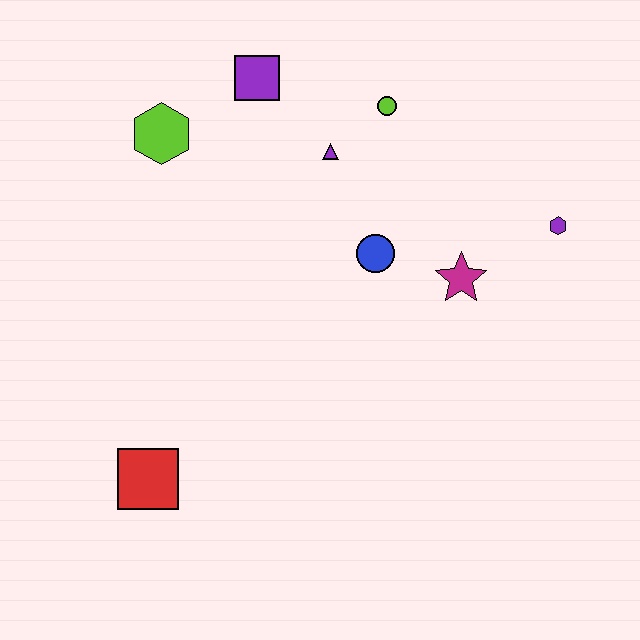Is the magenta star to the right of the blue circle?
Yes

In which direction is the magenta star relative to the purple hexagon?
The magenta star is to the left of the purple hexagon.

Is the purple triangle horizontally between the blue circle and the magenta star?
No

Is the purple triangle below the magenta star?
No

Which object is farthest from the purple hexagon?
The red square is farthest from the purple hexagon.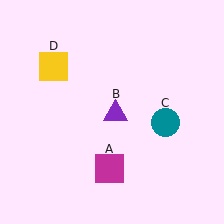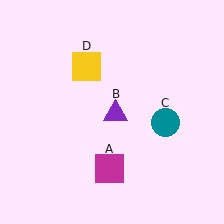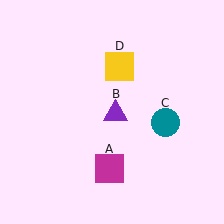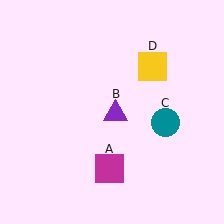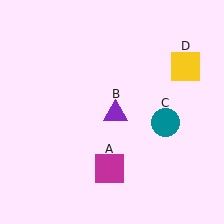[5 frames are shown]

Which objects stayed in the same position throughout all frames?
Magenta square (object A) and purple triangle (object B) and teal circle (object C) remained stationary.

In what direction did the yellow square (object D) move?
The yellow square (object D) moved right.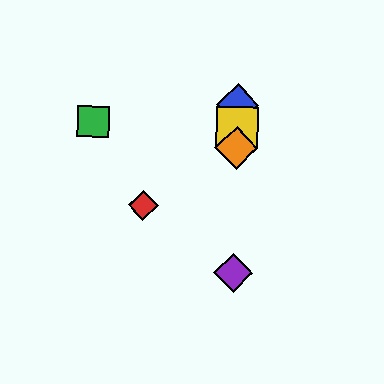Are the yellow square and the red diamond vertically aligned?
No, the yellow square is at x≈237 and the red diamond is at x≈143.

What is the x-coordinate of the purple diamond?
The purple diamond is at x≈233.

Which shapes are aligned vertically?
The blue diamond, the yellow square, the purple diamond, the orange diamond are aligned vertically.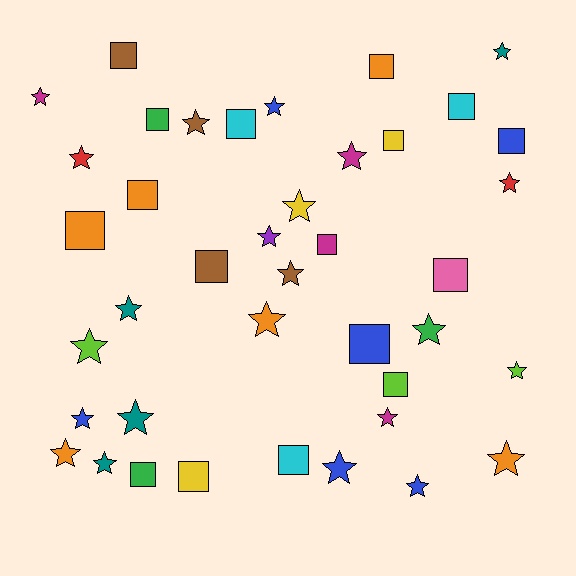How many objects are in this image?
There are 40 objects.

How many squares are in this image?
There are 17 squares.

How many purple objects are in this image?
There is 1 purple object.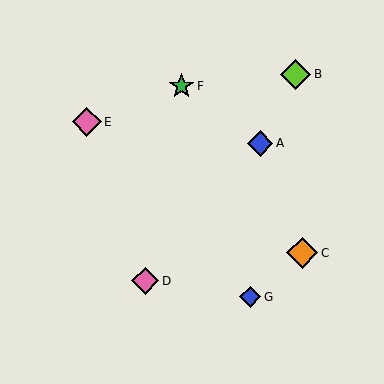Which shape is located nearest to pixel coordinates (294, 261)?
The orange diamond (labeled C) at (302, 253) is nearest to that location.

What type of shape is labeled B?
Shape B is a lime diamond.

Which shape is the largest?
The orange diamond (labeled C) is the largest.